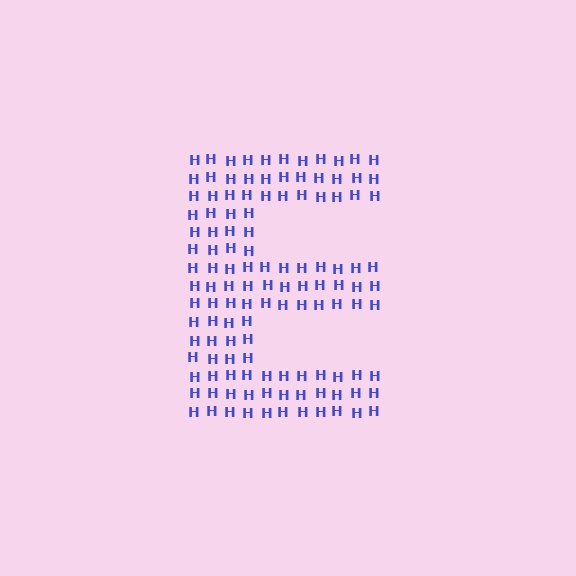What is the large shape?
The large shape is the letter E.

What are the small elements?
The small elements are letter H's.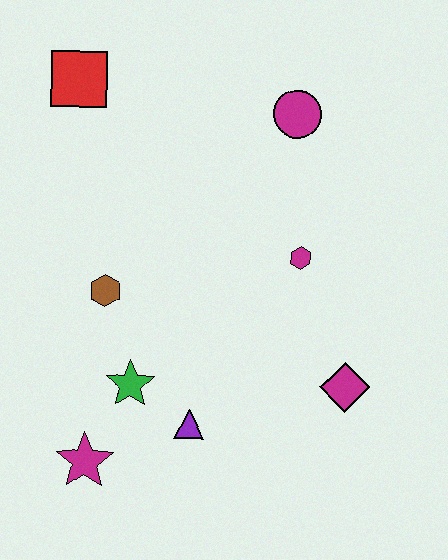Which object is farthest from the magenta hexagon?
The magenta star is farthest from the magenta hexagon.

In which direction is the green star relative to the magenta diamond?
The green star is to the left of the magenta diamond.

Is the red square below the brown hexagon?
No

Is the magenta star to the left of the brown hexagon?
Yes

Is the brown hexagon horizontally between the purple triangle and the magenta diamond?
No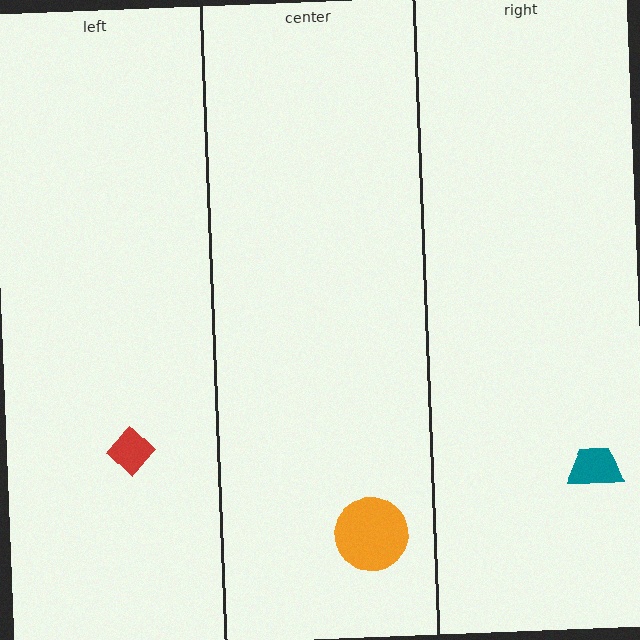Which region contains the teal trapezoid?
The right region.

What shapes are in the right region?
The teal trapezoid.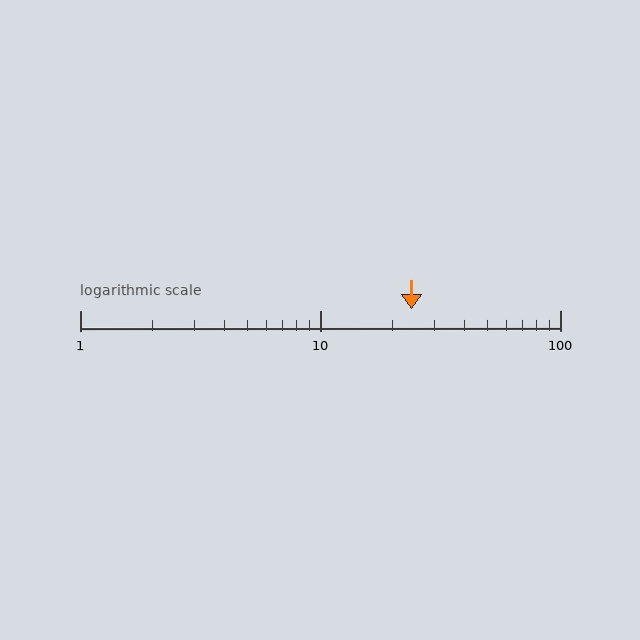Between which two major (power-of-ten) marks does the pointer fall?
The pointer is between 10 and 100.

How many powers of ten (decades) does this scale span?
The scale spans 2 decades, from 1 to 100.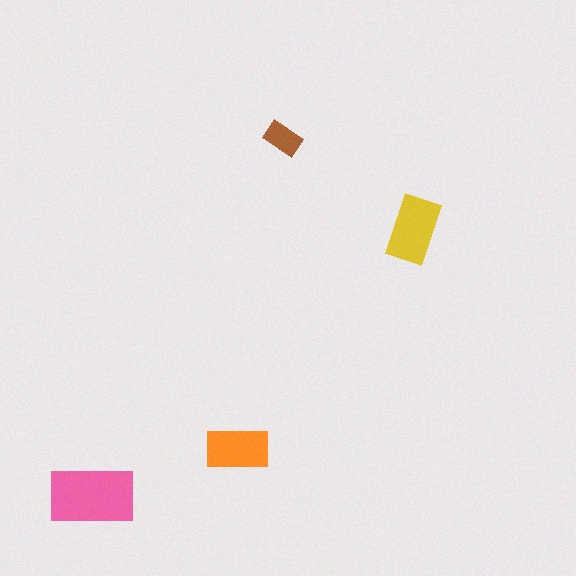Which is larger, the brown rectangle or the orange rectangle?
The orange one.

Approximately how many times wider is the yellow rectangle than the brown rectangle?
About 2 times wider.